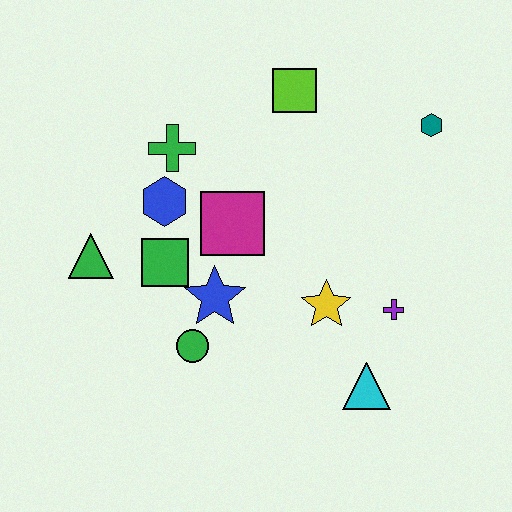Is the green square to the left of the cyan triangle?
Yes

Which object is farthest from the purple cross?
The green triangle is farthest from the purple cross.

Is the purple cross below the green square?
Yes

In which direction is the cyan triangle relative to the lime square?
The cyan triangle is below the lime square.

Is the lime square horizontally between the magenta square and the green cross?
No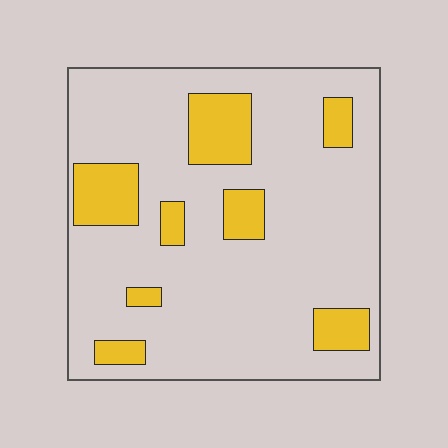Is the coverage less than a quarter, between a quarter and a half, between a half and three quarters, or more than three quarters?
Less than a quarter.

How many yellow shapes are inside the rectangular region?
8.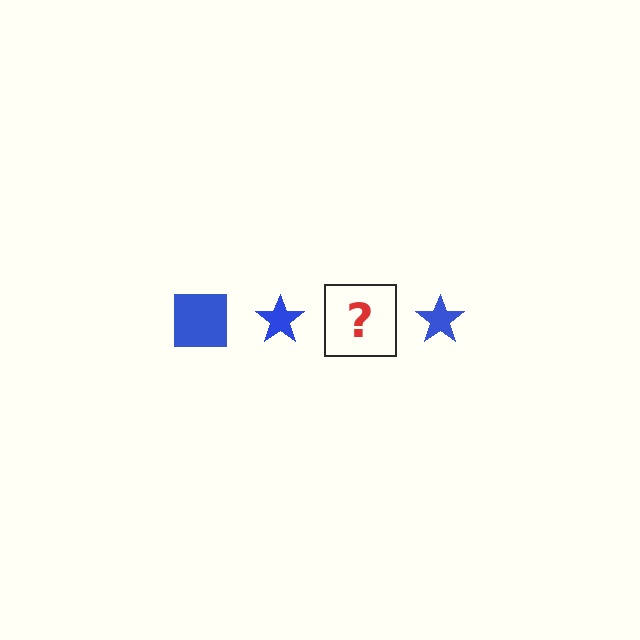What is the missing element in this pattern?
The missing element is a blue square.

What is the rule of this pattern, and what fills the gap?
The rule is that the pattern cycles through square, star shapes in blue. The gap should be filled with a blue square.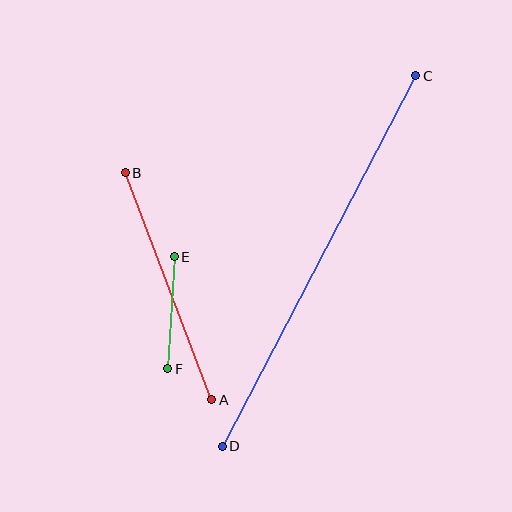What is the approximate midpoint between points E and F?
The midpoint is at approximately (171, 313) pixels.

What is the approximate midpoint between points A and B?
The midpoint is at approximately (169, 286) pixels.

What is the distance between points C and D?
The distance is approximately 418 pixels.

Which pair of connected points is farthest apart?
Points C and D are farthest apart.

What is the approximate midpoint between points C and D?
The midpoint is at approximately (319, 261) pixels.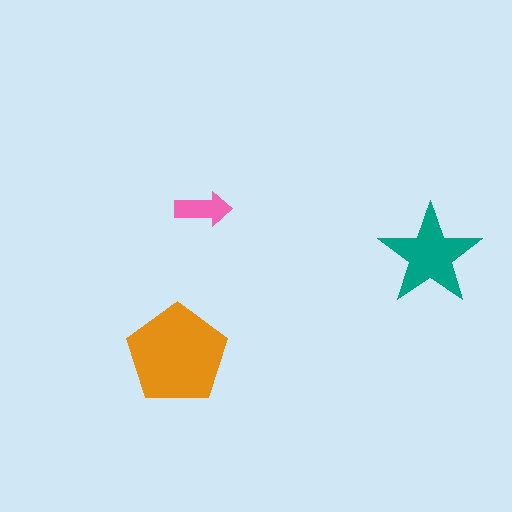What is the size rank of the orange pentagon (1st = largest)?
1st.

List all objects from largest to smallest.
The orange pentagon, the teal star, the pink arrow.